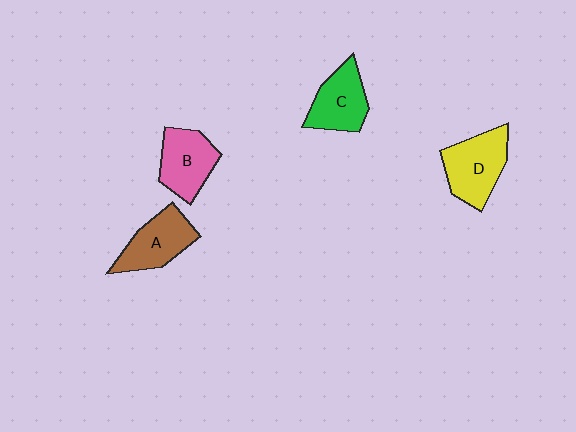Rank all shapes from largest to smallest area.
From largest to smallest: D (yellow), A (brown), B (pink), C (green).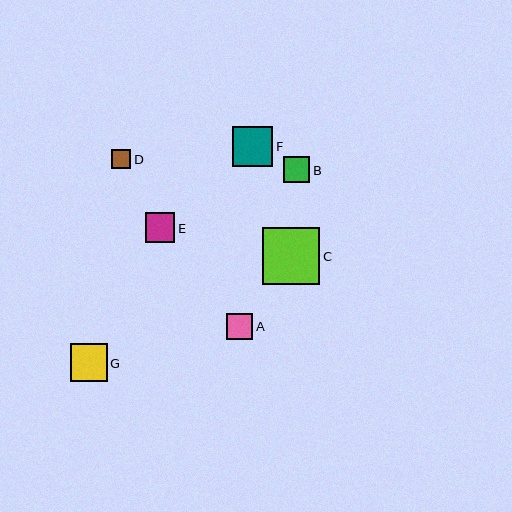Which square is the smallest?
Square D is the smallest with a size of approximately 19 pixels.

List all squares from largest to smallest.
From largest to smallest: C, F, G, E, B, A, D.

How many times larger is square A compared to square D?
Square A is approximately 1.4 times the size of square D.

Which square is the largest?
Square C is the largest with a size of approximately 57 pixels.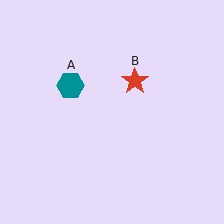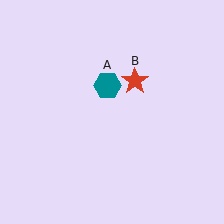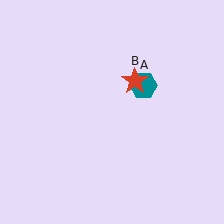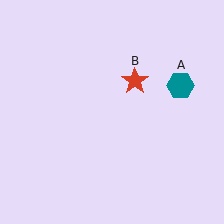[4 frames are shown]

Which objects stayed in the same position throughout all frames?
Red star (object B) remained stationary.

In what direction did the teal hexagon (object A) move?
The teal hexagon (object A) moved right.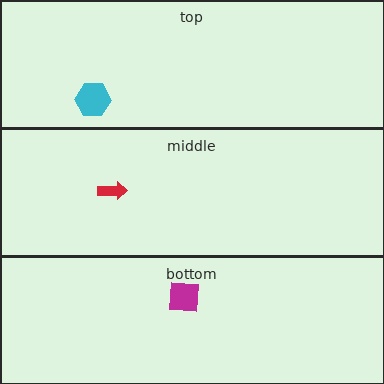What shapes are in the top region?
The cyan hexagon.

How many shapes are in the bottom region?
1.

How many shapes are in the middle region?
1.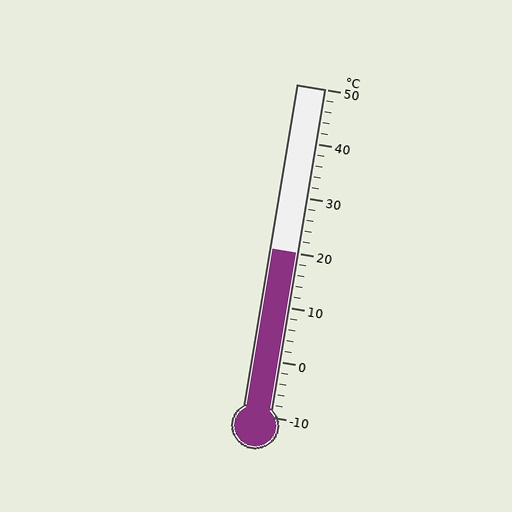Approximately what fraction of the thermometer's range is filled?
The thermometer is filled to approximately 50% of its range.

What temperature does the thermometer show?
The thermometer shows approximately 20°C.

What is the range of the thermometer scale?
The thermometer scale ranges from -10°C to 50°C.